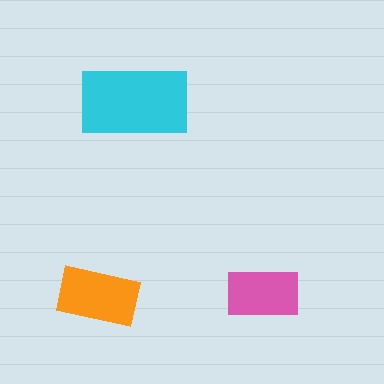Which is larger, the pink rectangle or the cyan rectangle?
The cyan one.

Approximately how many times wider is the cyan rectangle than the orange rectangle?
About 1.5 times wider.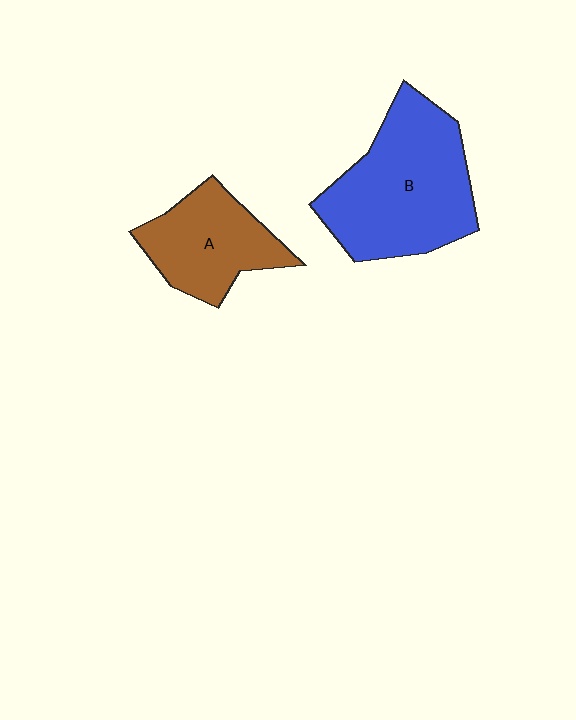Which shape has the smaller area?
Shape A (brown).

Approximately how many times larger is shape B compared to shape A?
Approximately 1.6 times.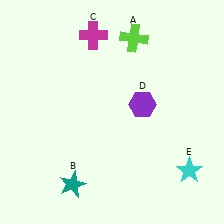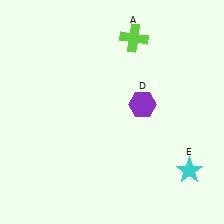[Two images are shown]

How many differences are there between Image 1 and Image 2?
There are 2 differences between the two images.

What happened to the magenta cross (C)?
The magenta cross (C) was removed in Image 2. It was in the top-left area of Image 1.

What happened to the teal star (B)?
The teal star (B) was removed in Image 2. It was in the bottom-left area of Image 1.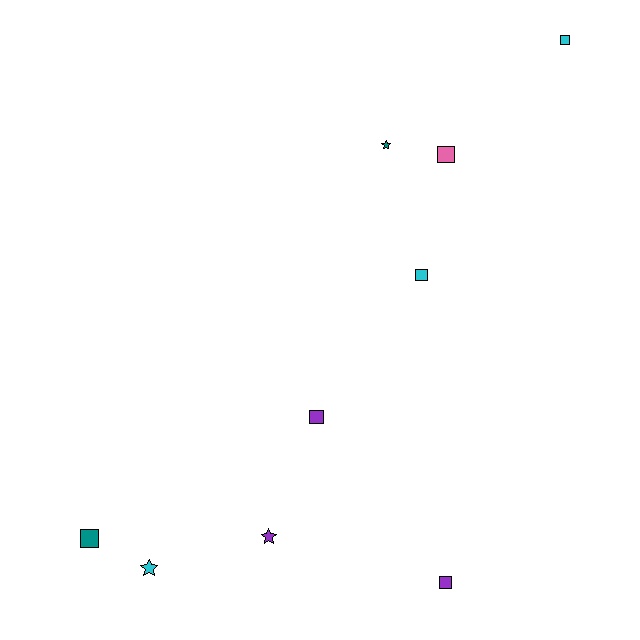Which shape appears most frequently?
Square, with 6 objects.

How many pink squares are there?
There is 1 pink square.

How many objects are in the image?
There are 9 objects.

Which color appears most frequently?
Cyan, with 3 objects.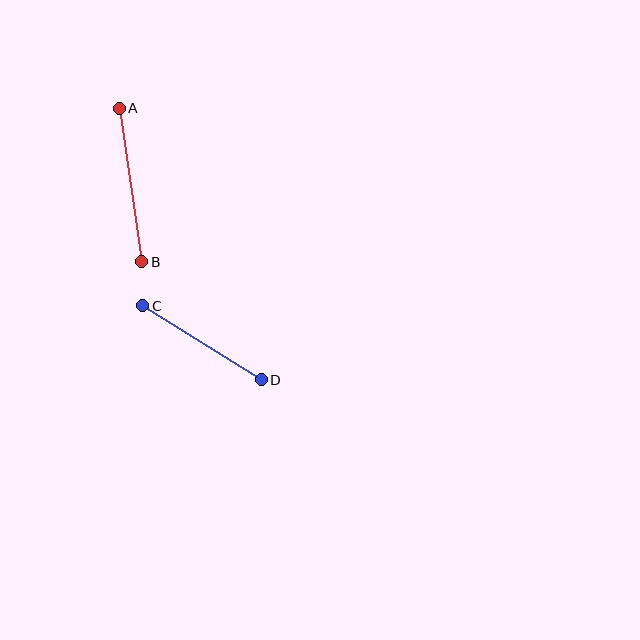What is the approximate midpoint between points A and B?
The midpoint is at approximately (130, 185) pixels.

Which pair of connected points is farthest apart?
Points A and B are farthest apart.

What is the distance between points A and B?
The distance is approximately 155 pixels.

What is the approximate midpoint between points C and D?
The midpoint is at approximately (202, 343) pixels.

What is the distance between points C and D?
The distance is approximately 140 pixels.